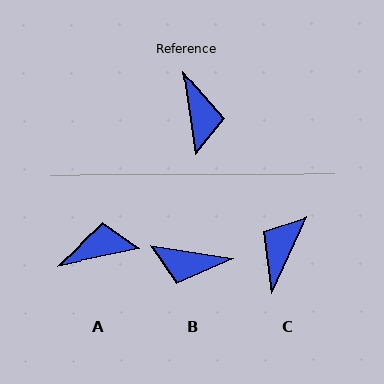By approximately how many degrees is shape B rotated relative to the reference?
Approximately 107 degrees clockwise.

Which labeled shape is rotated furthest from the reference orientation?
C, about 147 degrees away.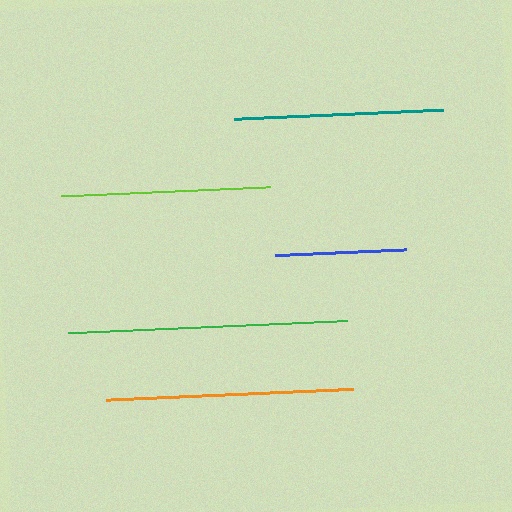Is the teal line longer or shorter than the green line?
The green line is longer than the teal line.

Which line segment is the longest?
The green line is the longest at approximately 279 pixels.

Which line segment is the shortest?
The blue line is the shortest at approximately 131 pixels.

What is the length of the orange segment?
The orange segment is approximately 246 pixels long.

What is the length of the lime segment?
The lime segment is approximately 209 pixels long.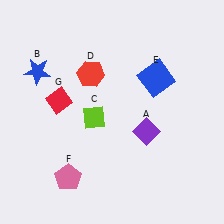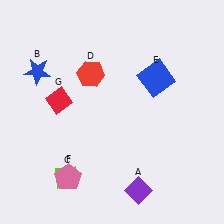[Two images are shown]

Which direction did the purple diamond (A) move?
The purple diamond (A) moved down.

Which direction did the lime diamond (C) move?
The lime diamond (C) moved down.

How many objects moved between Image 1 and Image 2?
2 objects moved between the two images.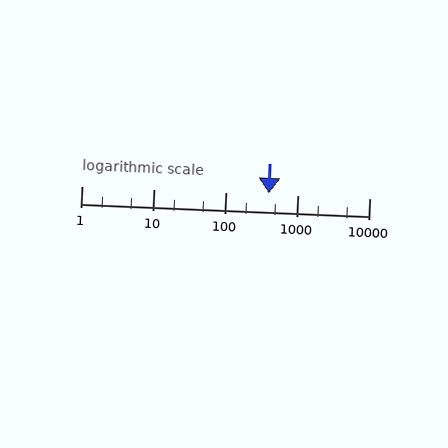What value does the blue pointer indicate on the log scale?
The pointer indicates approximately 400.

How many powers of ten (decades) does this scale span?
The scale spans 4 decades, from 1 to 10000.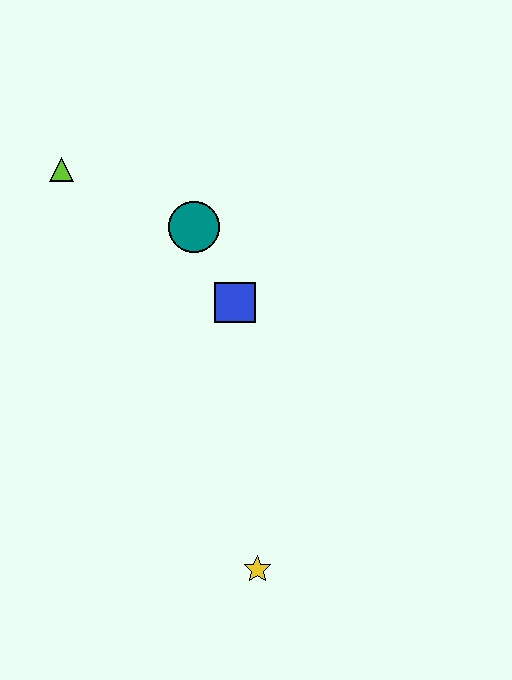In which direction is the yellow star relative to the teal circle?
The yellow star is below the teal circle.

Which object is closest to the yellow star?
The blue square is closest to the yellow star.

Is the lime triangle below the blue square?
No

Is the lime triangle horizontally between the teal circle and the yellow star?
No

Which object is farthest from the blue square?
The yellow star is farthest from the blue square.